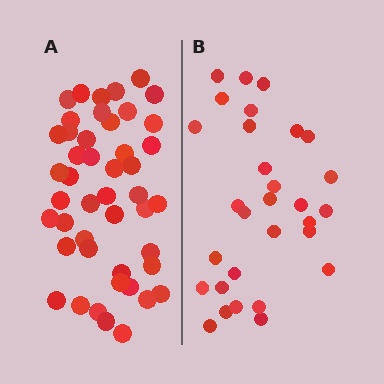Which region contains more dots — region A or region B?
Region A (the left region) has more dots.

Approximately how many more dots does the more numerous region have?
Region A has approximately 15 more dots than region B.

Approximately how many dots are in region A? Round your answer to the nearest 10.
About 50 dots. (The exact count is 46, which rounds to 50.)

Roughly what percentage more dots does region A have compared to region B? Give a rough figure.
About 55% more.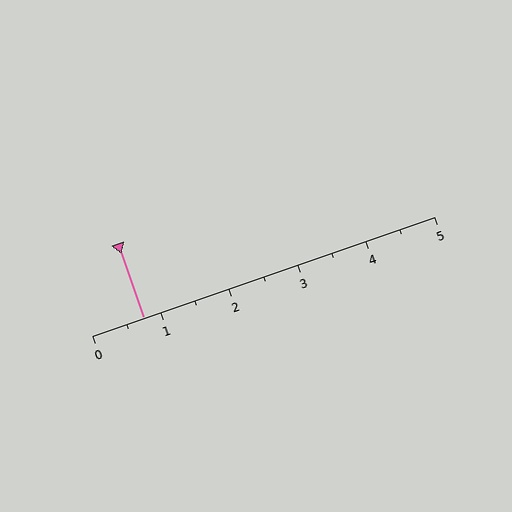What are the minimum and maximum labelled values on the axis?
The axis runs from 0 to 5.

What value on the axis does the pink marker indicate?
The marker indicates approximately 0.8.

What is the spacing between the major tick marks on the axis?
The major ticks are spaced 1 apart.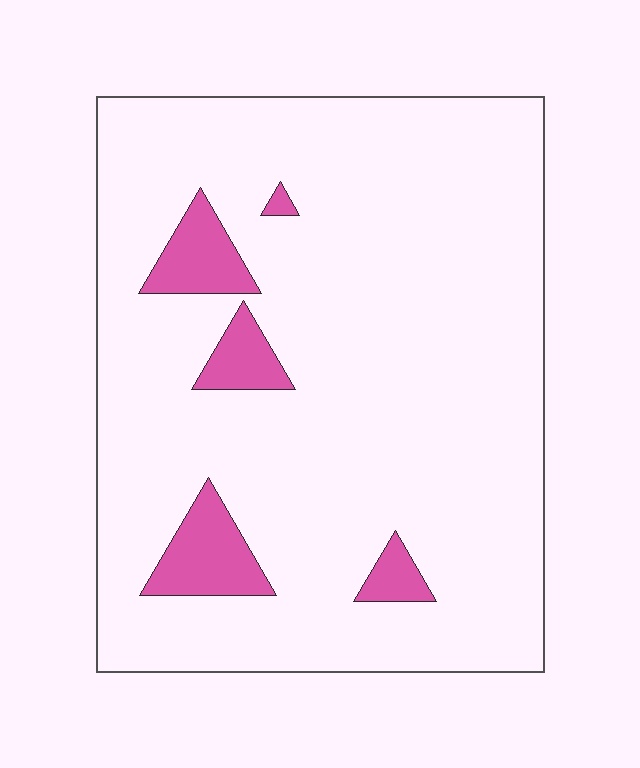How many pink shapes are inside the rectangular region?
5.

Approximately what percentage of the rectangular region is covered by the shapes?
Approximately 10%.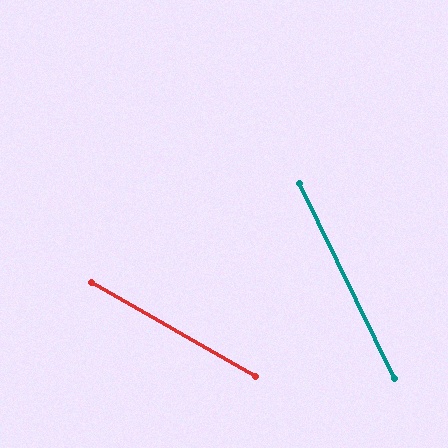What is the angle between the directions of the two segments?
Approximately 34 degrees.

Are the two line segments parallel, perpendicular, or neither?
Neither parallel nor perpendicular — they differ by about 34°.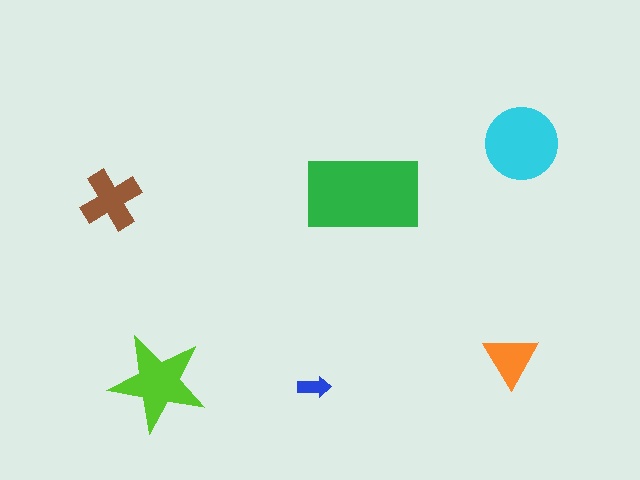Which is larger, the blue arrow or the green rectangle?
The green rectangle.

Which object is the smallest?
The blue arrow.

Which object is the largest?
The green rectangle.